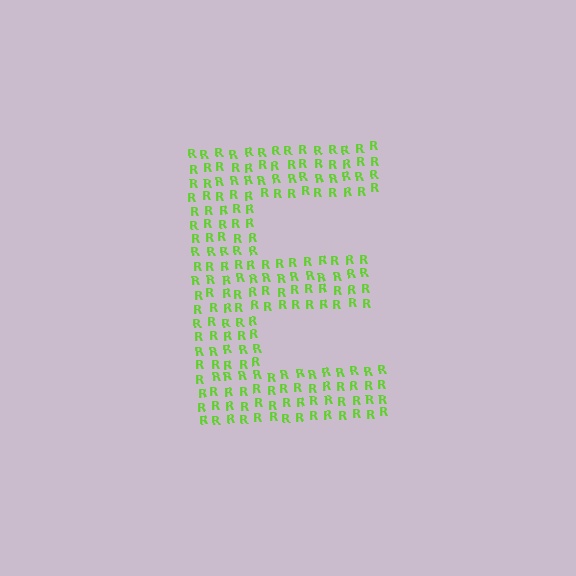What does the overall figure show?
The overall figure shows the letter E.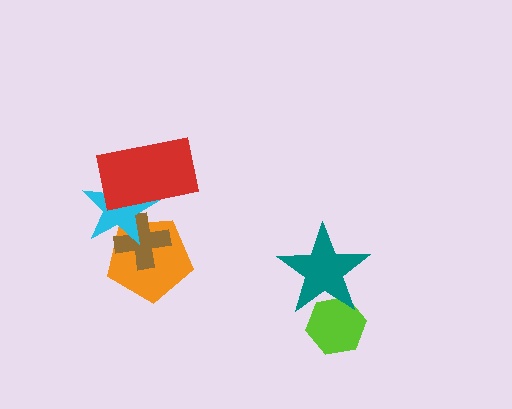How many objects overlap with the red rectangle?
1 object overlaps with the red rectangle.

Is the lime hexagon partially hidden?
Yes, it is partially covered by another shape.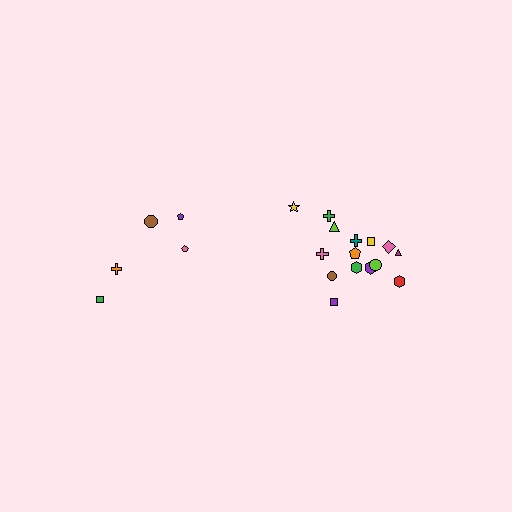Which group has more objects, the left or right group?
The right group.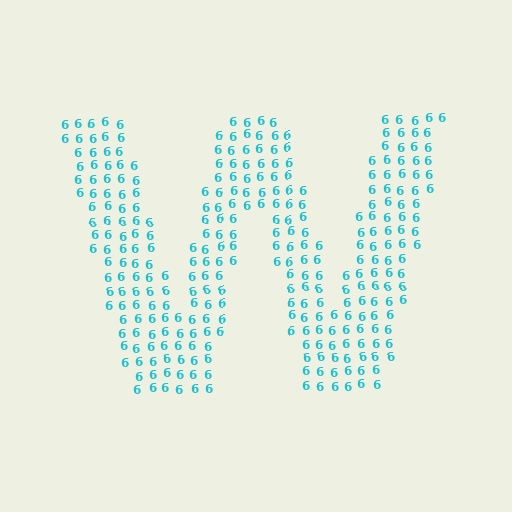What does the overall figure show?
The overall figure shows the letter W.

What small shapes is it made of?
It is made of small digit 6's.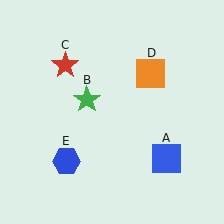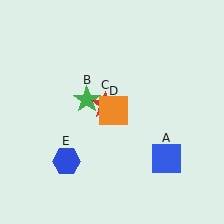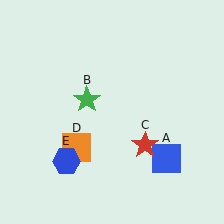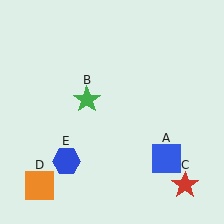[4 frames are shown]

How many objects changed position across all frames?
2 objects changed position: red star (object C), orange square (object D).